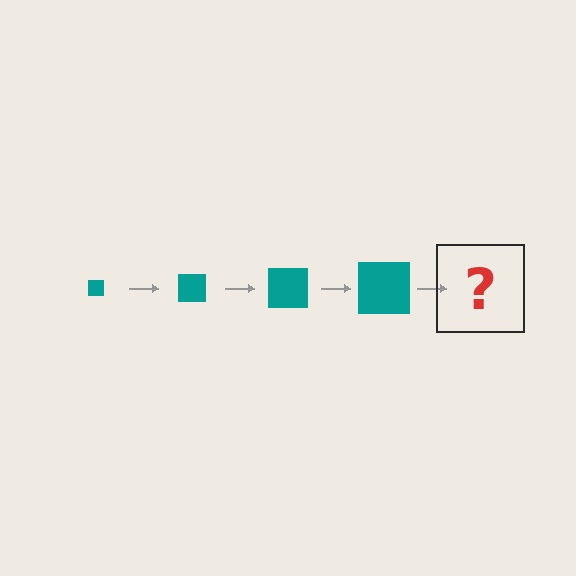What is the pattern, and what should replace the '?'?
The pattern is that the square gets progressively larger each step. The '?' should be a teal square, larger than the previous one.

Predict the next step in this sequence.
The next step is a teal square, larger than the previous one.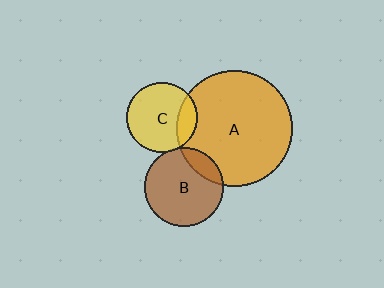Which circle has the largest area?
Circle A (orange).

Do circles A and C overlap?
Yes.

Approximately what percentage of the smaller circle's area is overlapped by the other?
Approximately 20%.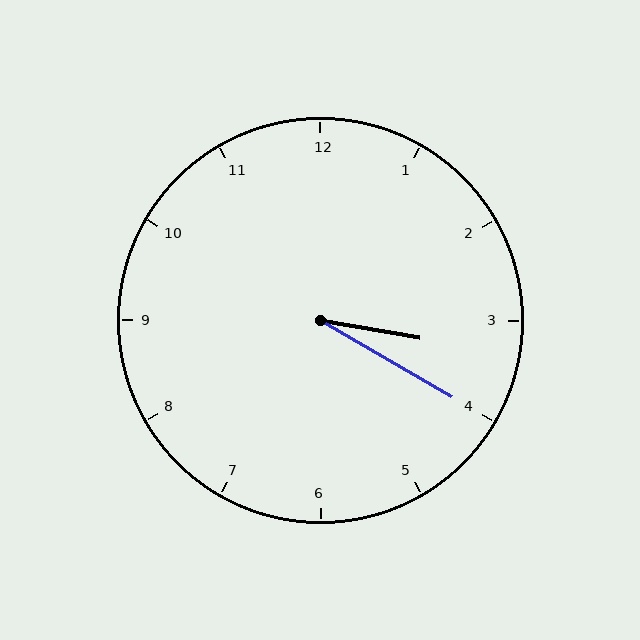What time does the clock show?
3:20.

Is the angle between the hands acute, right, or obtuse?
It is acute.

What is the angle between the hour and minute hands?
Approximately 20 degrees.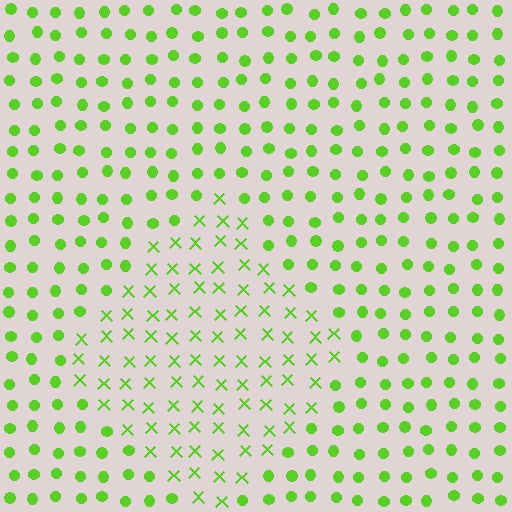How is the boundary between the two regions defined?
The boundary is defined by a change in element shape: X marks inside vs. circles outside. All elements share the same color and spacing.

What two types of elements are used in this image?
The image uses X marks inside the diamond region and circles outside it.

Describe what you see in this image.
The image is filled with small lime elements arranged in a uniform grid. A diamond-shaped region contains X marks, while the surrounding area contains circles. The boundary is defined purely by the change in element shape.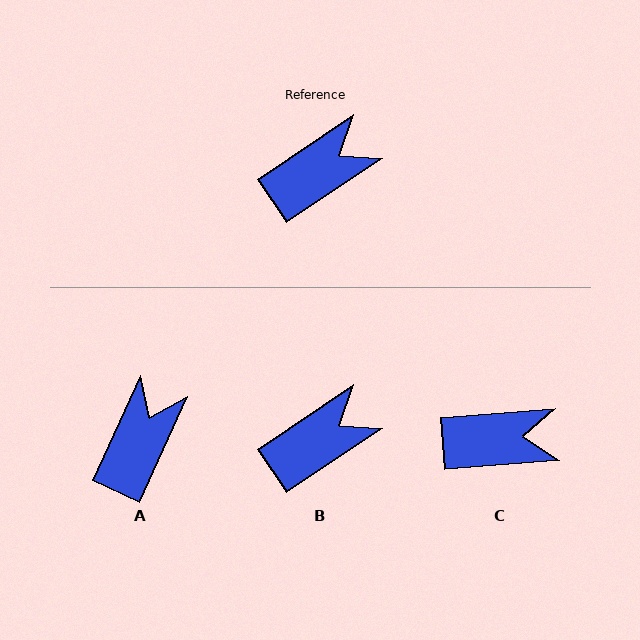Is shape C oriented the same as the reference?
No, it is off by about 29 degrees.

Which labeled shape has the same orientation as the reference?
B.